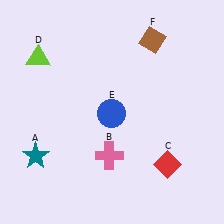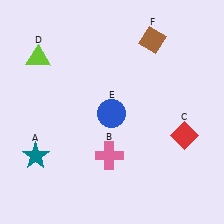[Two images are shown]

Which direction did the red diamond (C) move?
The red diamond (C) moved up.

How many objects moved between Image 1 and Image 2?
1 object moved between the two images.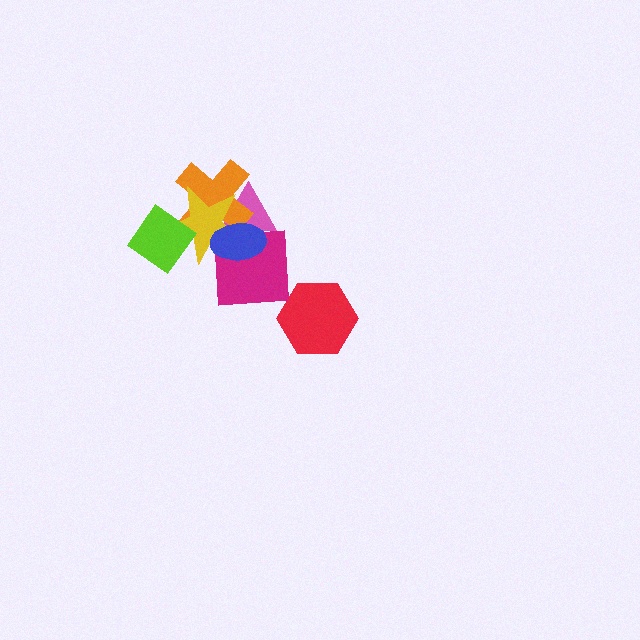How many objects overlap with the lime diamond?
2 objects overlap with the lime diamond.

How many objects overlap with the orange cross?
5 objects overlap with the orange cross.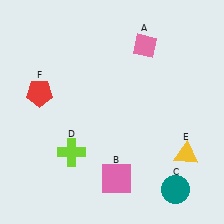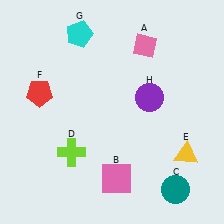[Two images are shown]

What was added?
A cyan pentagon (G), a purple circle (H) were added in Image 2.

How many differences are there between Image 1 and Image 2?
There are 2 differences between the two images.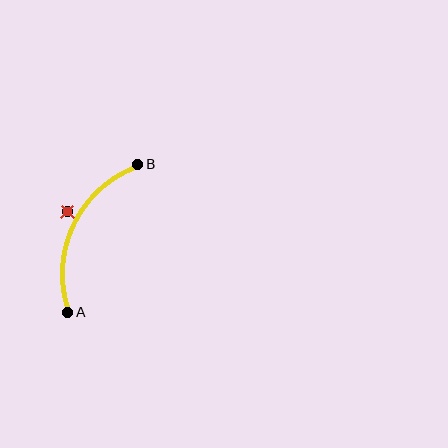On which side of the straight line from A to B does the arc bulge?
The arc bulges to the left of the straight line connecting A and B.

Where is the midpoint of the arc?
The arc midpoint is the point on the curve farthest from the straight line joining A and B. It sits to the left of that line.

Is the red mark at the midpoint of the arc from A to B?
No — the red mark does not lie on the arc at all. It sits slightly outside the curve.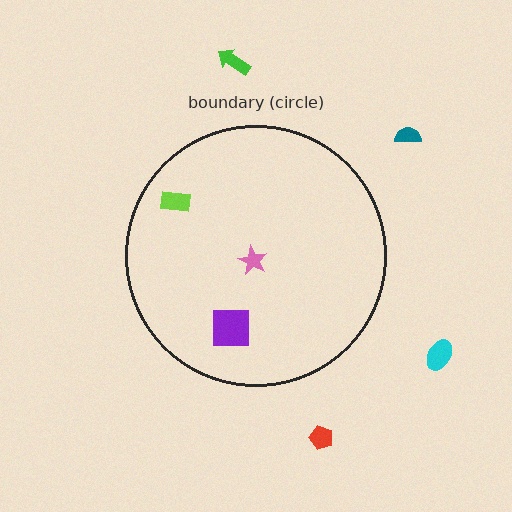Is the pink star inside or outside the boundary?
Inside.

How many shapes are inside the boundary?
3 inside, 4 outside.